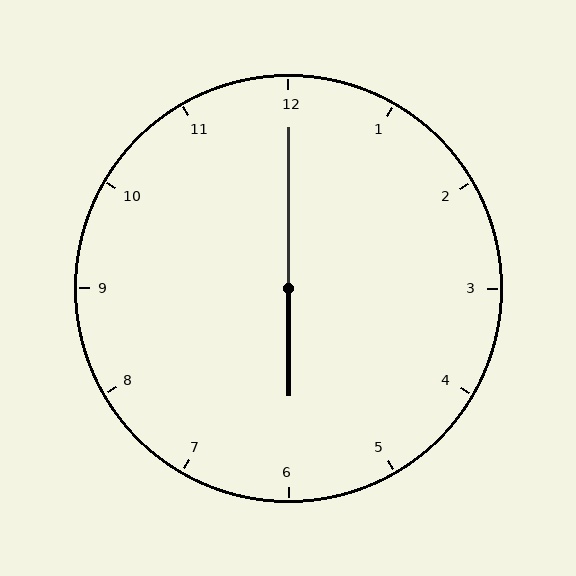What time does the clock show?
6:00.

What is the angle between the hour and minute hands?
Approximately 180 degrees.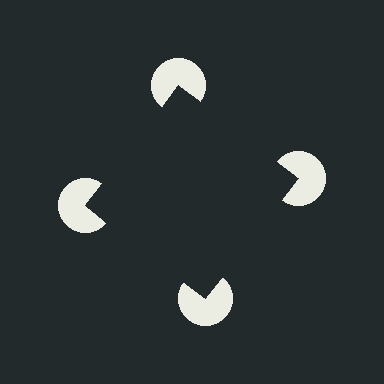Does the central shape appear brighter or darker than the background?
It typically appears slightly darker than the background, even though no actual brightness change is drawn.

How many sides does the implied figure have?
4 sides.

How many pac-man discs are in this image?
There are 4 — one at each vertex of the illusory square.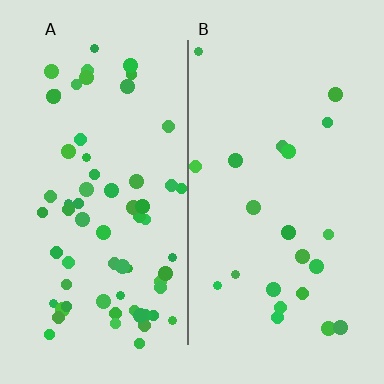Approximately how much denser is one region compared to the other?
Approximately 3.0× — region A over region B.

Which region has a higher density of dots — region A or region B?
A (the left).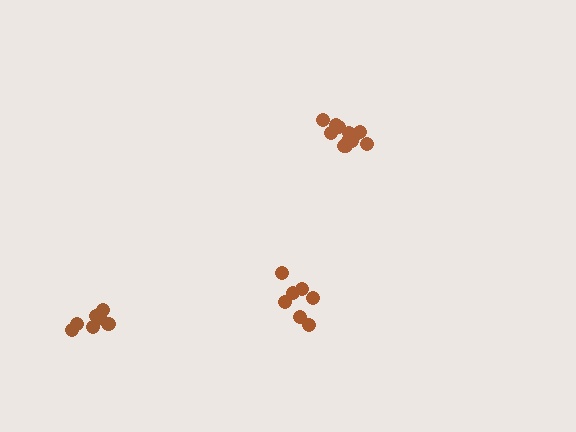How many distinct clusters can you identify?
There are 3 distinct clusters.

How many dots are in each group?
Group 1: 7 dots, Group 2: 12 dots, Group 3: 7 dots (26 total).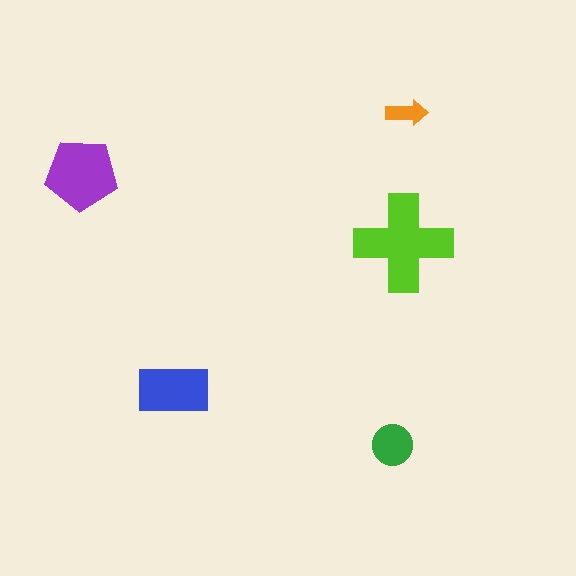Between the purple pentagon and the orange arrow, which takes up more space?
The purple pentagon.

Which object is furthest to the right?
The orange arrow is rightmost.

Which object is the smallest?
The orange arrow.